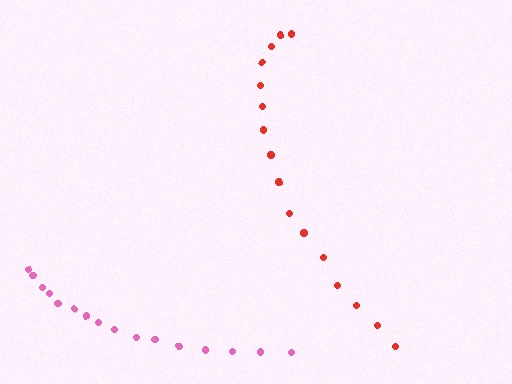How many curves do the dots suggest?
There are 2 distinct paths.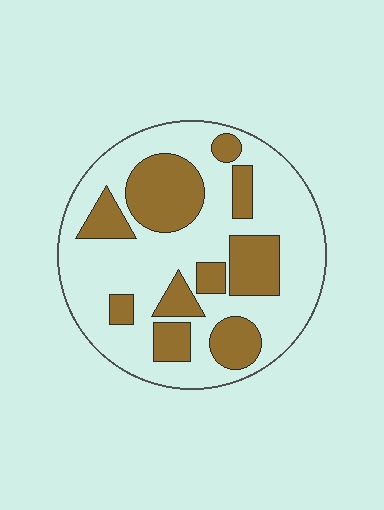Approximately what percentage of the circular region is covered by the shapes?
Approximately 30%.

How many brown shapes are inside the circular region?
10.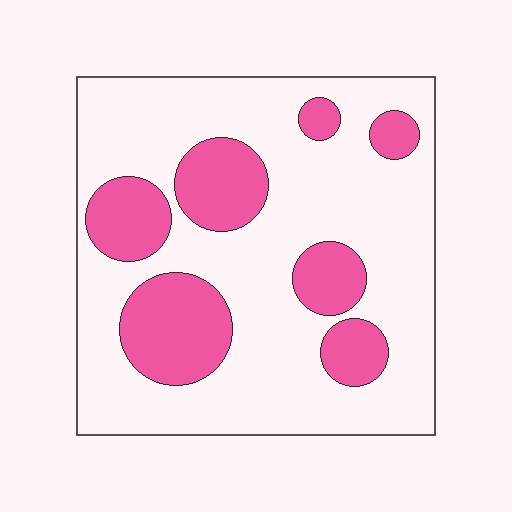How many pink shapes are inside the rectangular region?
7.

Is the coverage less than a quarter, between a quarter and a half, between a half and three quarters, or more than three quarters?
Between a quarter and a half.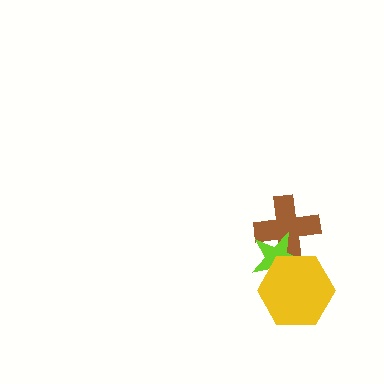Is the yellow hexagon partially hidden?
No, no other shape covers it.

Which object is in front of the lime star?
The yellow hexagon is in front of the lime star.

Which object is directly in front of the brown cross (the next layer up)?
The lime star is directly in front of the brown cross.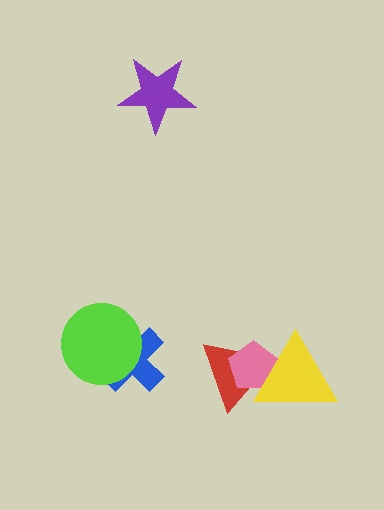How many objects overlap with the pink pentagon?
2 objects overlap with the pink pentagon.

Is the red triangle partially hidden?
Yes, it is partially covered by another shape.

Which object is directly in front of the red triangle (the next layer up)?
The pink pentagon is directly in front of the red triangle.